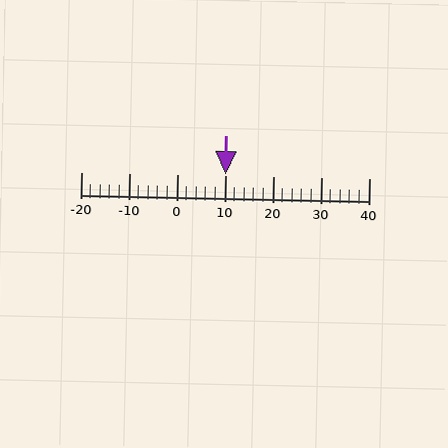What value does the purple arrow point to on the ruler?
The purple arrow points to approximately 10.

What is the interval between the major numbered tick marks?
The major tick marks are spaced 10 units apart.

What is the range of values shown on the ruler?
The ruler shows values from -20 to 40.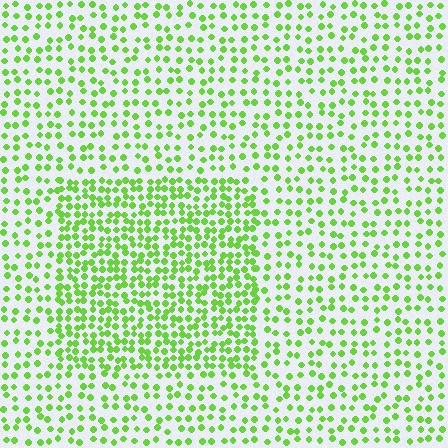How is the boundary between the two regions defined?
The boundary is defined by a change in element density (approximately 1.8x ratio). All elements are the same color, size, and shape.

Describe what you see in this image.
The image contains small lime elements arranged at two different densities. A rectangle-shaped region is visible where the elements are more densely packed than the surrounding area.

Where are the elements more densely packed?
The elements are more densely packed inside the rectangle boundary.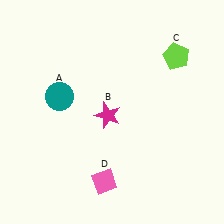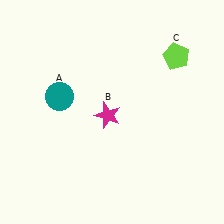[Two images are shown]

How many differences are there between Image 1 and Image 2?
There is 1 difference between the two images.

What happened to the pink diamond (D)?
The pink diamond (D) was removed in Image 2. It was in the bottom-left area of Image 1.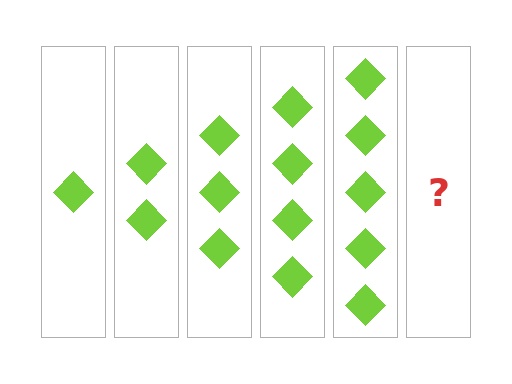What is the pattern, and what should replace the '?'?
The pattern is that each step adds one more diamond. The '?' should be 6 diamonds.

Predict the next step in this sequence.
The next step is 6 diamonds.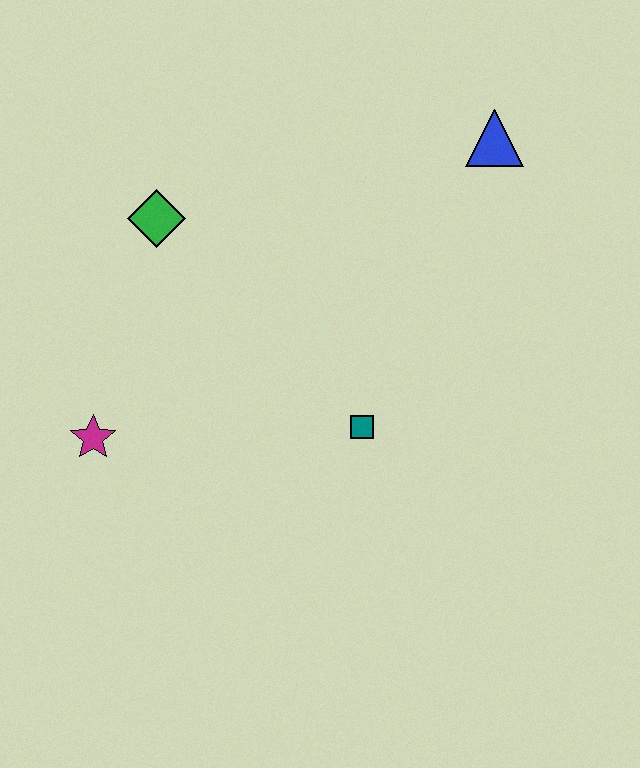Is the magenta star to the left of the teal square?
Yes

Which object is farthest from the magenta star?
The blue triangle is farthest from the magenta star.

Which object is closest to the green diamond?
The magenta star is closest to the green diamond.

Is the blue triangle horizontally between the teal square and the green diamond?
No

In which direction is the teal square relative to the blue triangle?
The teal square is below the blue triangle.